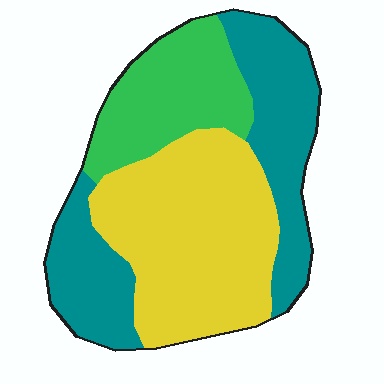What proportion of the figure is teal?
Teal takes up about three eighths (3/8) of the figure.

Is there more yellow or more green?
Yellow.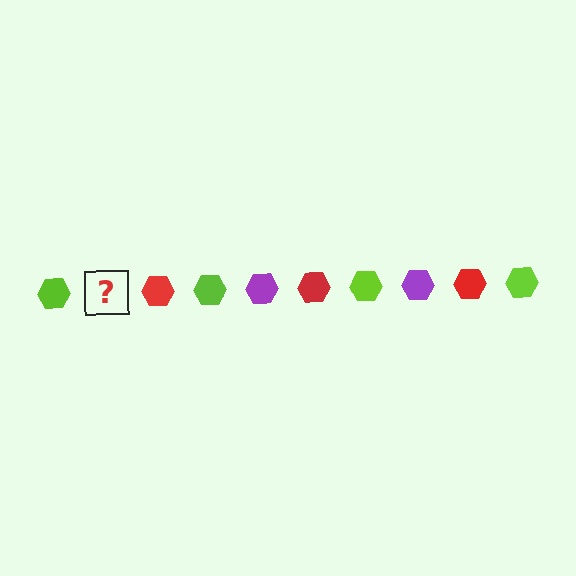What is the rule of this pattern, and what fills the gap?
The rule is that the pattern cycles through lime, purple, red hexagons. The gap should be filled with a purple hexagon.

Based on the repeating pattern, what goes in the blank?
The blank should be a purple hexagon.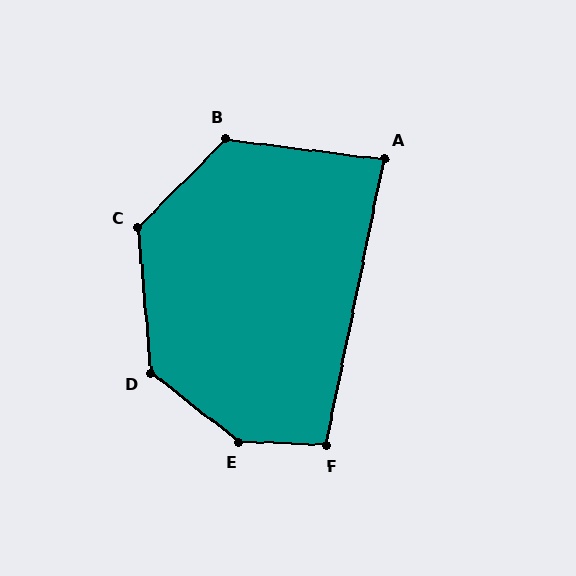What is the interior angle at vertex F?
Approximately 100 degrees (obtuse).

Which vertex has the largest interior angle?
E, at approximately 144 degrees.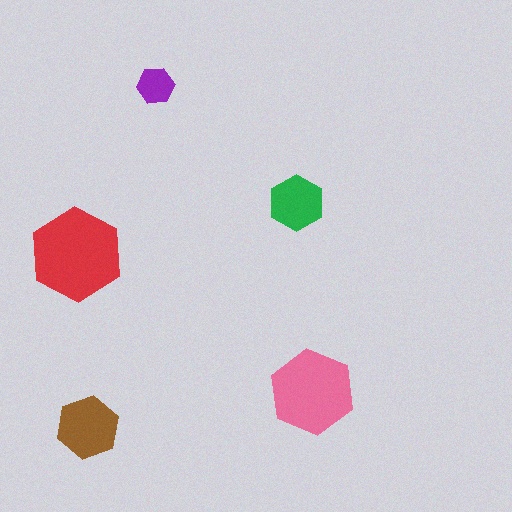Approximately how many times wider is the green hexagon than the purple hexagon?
About 1.5 times wider.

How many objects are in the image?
There are 5 objects in the image.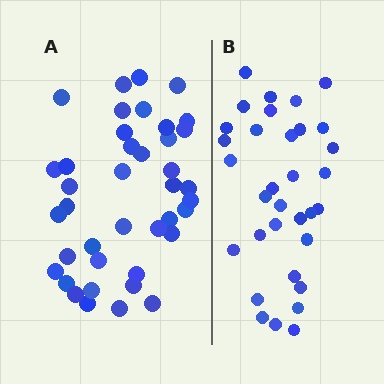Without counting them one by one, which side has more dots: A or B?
Region A (the left region) has more dots.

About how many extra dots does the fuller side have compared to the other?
Region A has roughly 8 or so more dots than region B.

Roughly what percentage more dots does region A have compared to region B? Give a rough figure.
About 20% more.